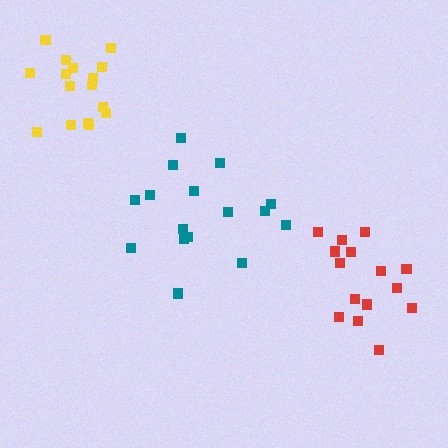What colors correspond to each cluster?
The clusters are colored: red, teal, yellow.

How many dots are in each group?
Group 1: 15 dots, Group 2: 16 dots, Group 3: 16 dots (47 total).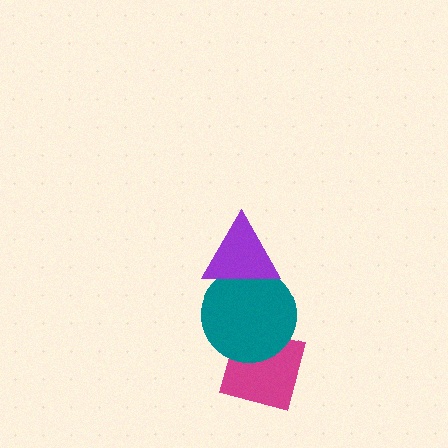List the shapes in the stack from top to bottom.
From top to bottom: the purple triangle, the teal circle, the magenta diamond.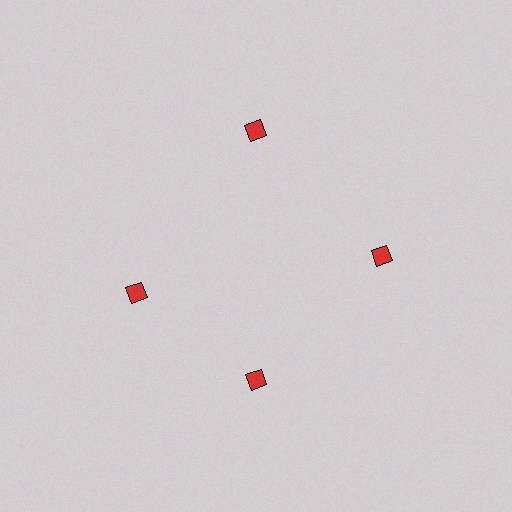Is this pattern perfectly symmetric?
No. The 4 red diamonds are arranged in a ring, but one element near the 9 o'clock position is rotated out of alignment along the ring, breaking the 4-fold rotational symmetry.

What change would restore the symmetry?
The symmetry would be restored by rotating it back into even spacing with its neighbors so that all 4 diamonds sit at equal angles and equal distance from the center.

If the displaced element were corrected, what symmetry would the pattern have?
It would have 4-fold rotational symmetry — the pattern would map onto itself every 90 degrees.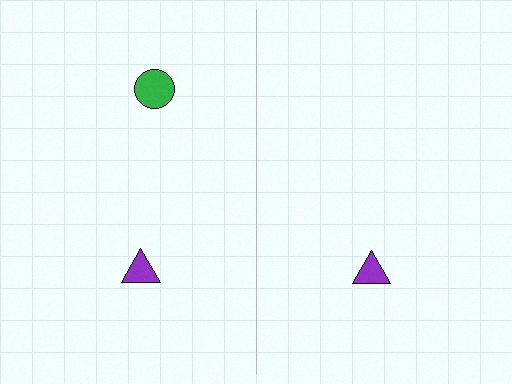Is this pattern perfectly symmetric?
No, the pattern is not perfectly symmetric. A green circle is missing from the right side.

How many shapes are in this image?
There are 3 shapes in this image.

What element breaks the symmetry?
A green circle is missing from the right side.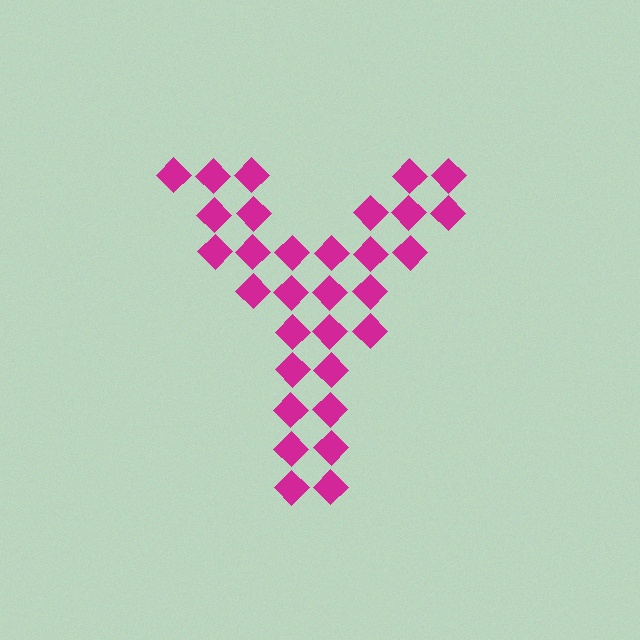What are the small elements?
The small elements are diamonds.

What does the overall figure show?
The overall figure shows the letter Y.